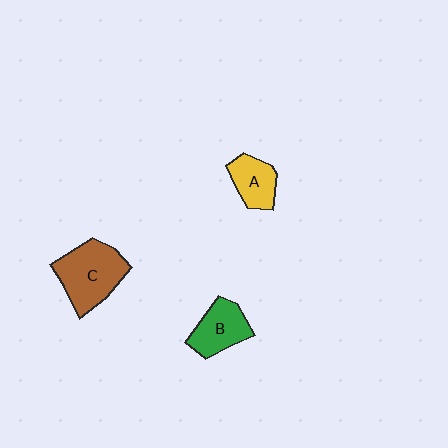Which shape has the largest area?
Shape C (brown).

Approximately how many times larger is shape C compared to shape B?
Approximately 1.5 times.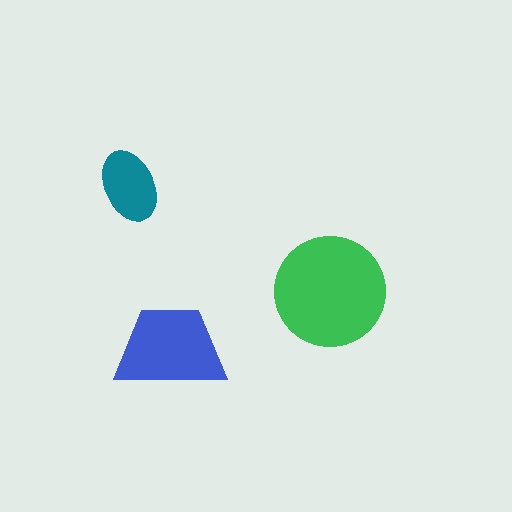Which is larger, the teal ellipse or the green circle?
The green circle.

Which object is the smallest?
The teal ellipse.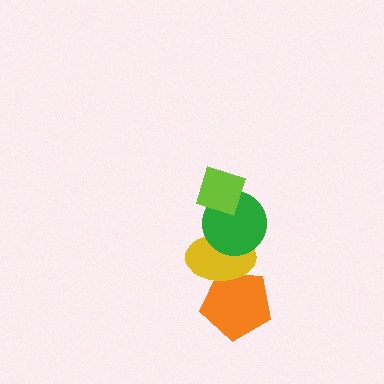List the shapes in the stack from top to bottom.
From top to bottom: the lime diamond, the green circle, the yellow ellipse, the orange pentagon.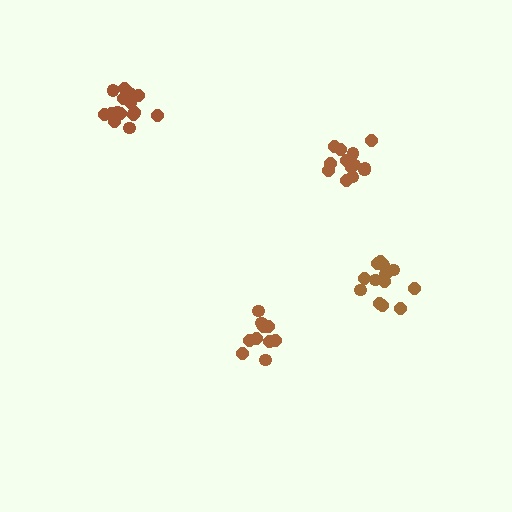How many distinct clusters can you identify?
There are 4 distinct clusters.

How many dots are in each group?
Group 1: 13 dots, Group 2: 16 dots, Group 3: 11 dots, Group 4: 14 dots (54 total).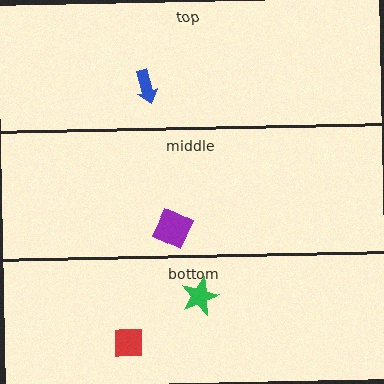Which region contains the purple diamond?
The middle region.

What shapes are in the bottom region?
The red square, the green star.